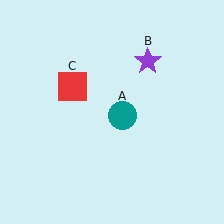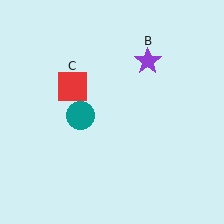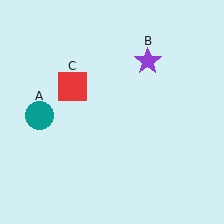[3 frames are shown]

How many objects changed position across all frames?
1 object changed position: teal circle (object A).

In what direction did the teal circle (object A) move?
The teal circle (object A) moved left.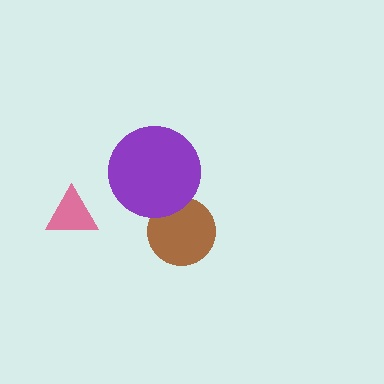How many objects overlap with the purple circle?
1 object overlaps with the purple circle.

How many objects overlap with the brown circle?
1 object overlaps with the brown circle.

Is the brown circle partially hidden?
Yes, it is partially covered by another shape.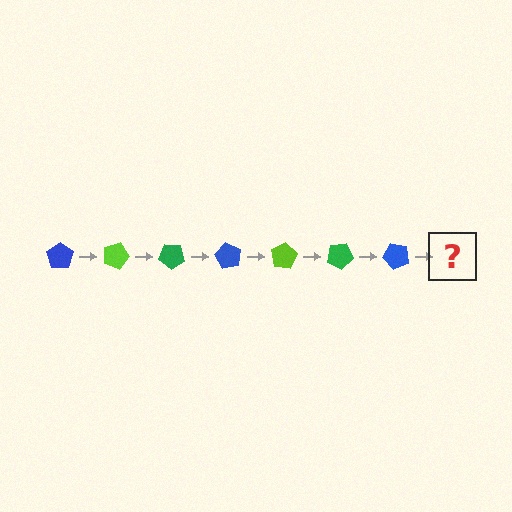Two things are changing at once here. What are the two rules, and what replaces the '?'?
The two rules are that it rotates 20 degrees each step and the color cycles through blue, lime, and green. The '?' should be a lime pentagon, rotated 140 degrees from the start.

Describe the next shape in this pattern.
It should be a lime pentagon, rotated 140 degrees from the start.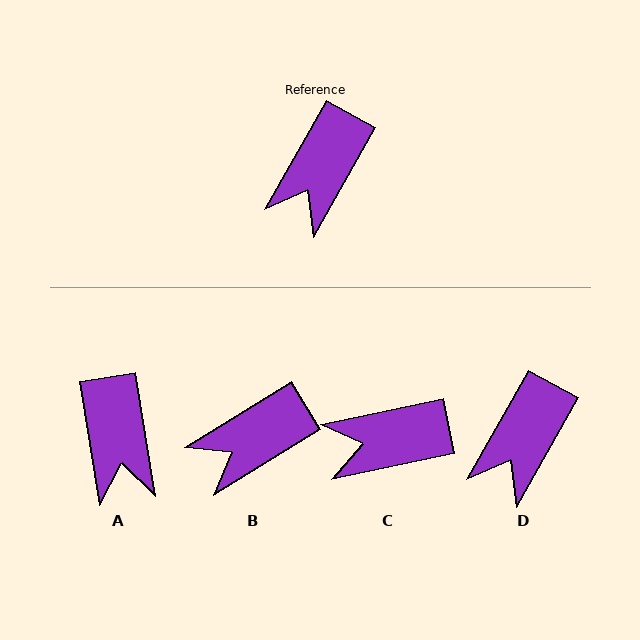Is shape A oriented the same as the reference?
No, it is off by about 38 degrees.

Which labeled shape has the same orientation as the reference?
D.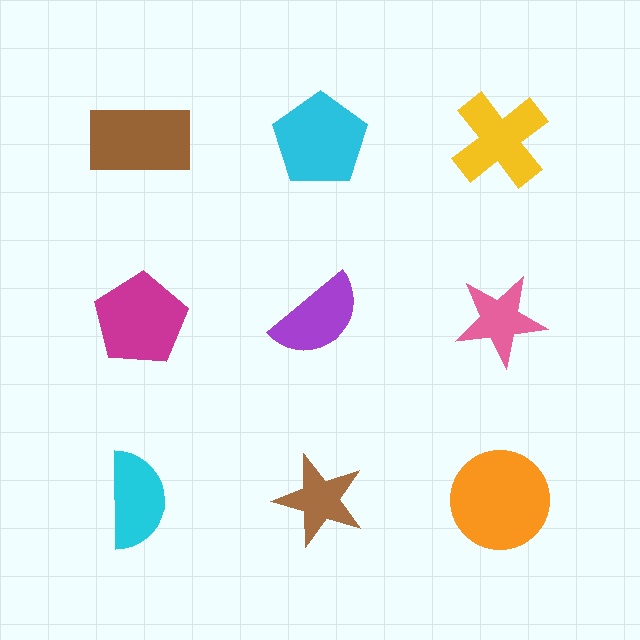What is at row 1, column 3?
A yellow cross.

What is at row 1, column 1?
A brown rectangle.